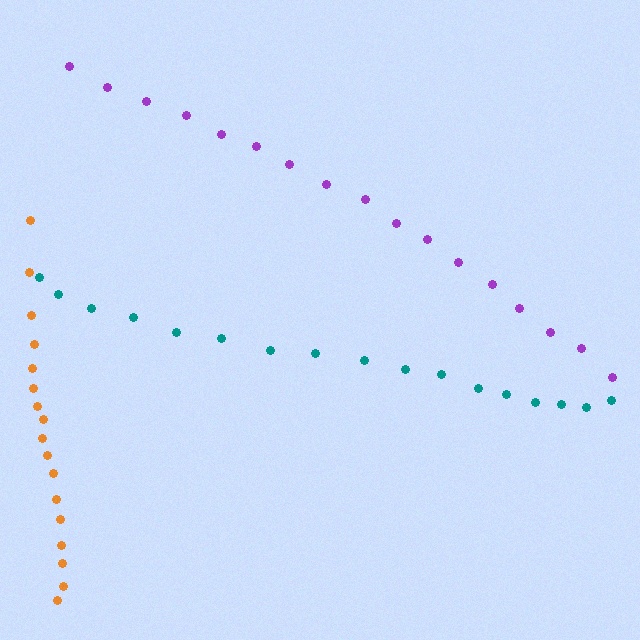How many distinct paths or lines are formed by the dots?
There are 3 distinct paths.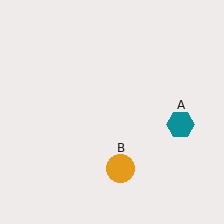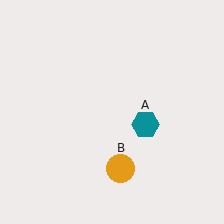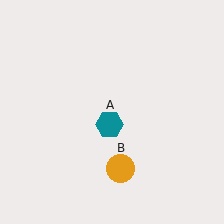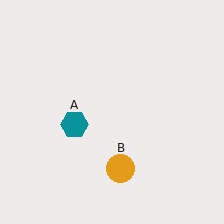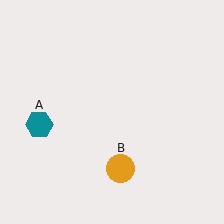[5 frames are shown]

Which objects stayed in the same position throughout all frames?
Orange circle (object B) remained stationary.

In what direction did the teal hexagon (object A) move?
The teal hexagon (object A) moved left.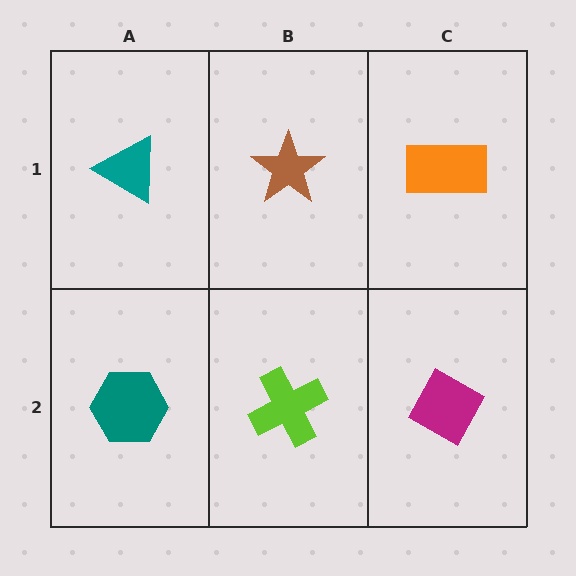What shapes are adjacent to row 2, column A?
A teal triangle (row 1, column A), a lime cross (row 2, column B).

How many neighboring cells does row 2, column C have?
2.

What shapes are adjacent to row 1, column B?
A lime cross (row 2, column B), a teal triangle (row 1, column A), an orange rectangle (row 1, column C).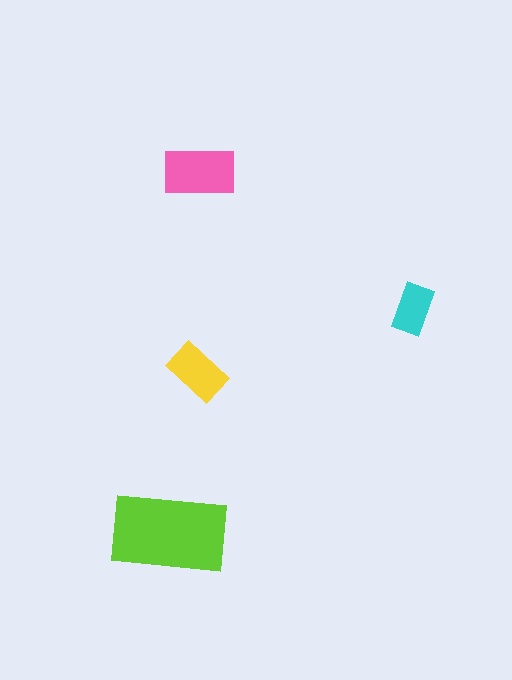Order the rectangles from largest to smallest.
the lime one, the pink one, the yellow one, the cyan one.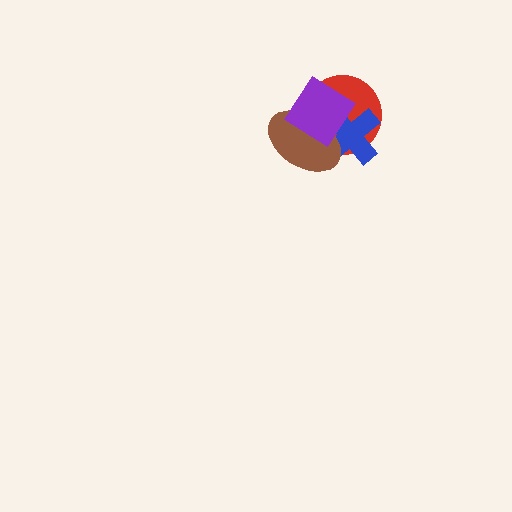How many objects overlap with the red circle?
3 objects overlap with the red circle.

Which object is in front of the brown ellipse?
The purple diamond is in front of the brown ellipse.